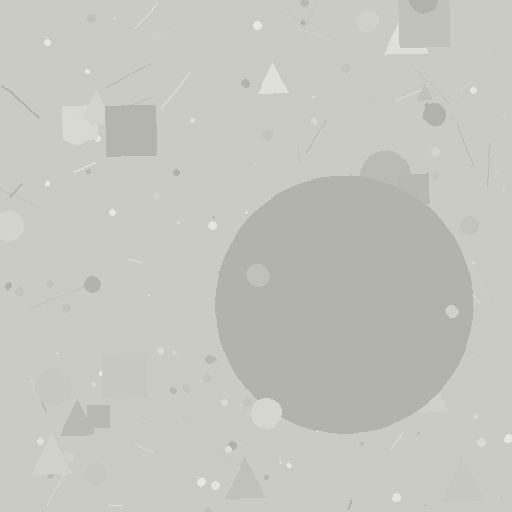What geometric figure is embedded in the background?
A circle is embedded in the background.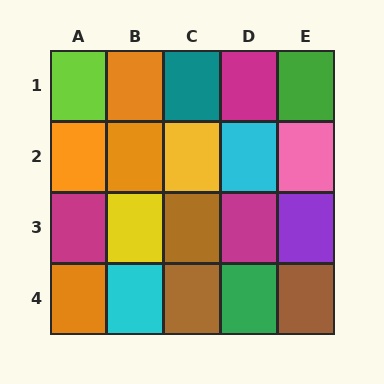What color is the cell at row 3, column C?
Brown.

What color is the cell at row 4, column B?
Cyan.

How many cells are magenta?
3 cells are magenta.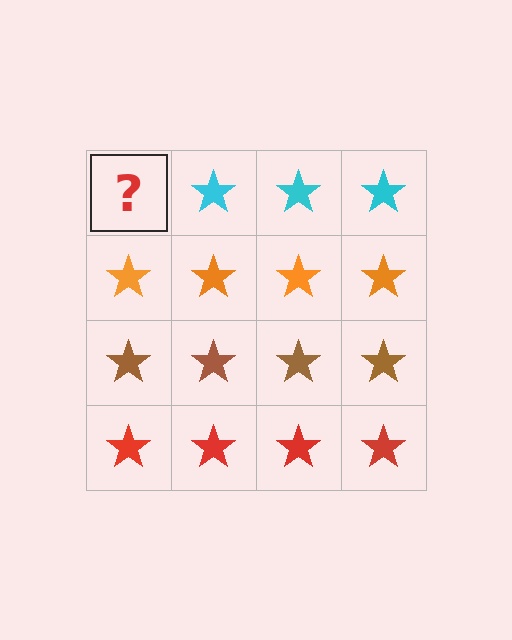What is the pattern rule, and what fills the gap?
The rule is that each row has a consistent color. The gap should be filled with a cyan star.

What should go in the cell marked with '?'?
The missing cell should contain a cyan star.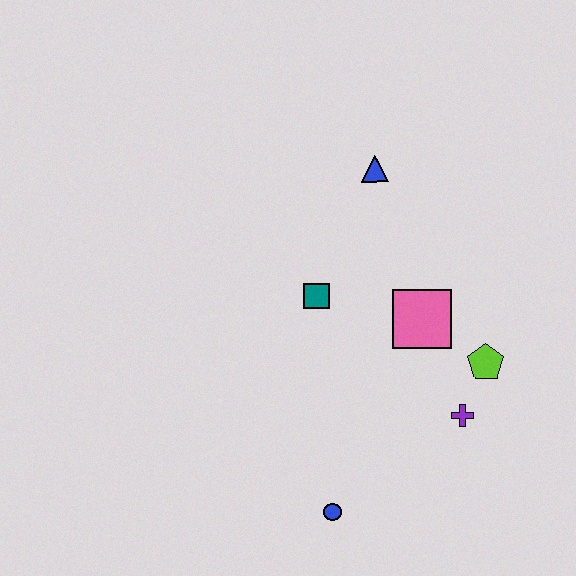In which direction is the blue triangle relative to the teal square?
The blue triangle is above the teal square.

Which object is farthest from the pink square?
The blue circle is farthest from the pink square.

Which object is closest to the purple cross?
The lime pentagon is closest to the purple cross.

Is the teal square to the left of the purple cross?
Yes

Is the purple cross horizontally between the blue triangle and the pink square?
No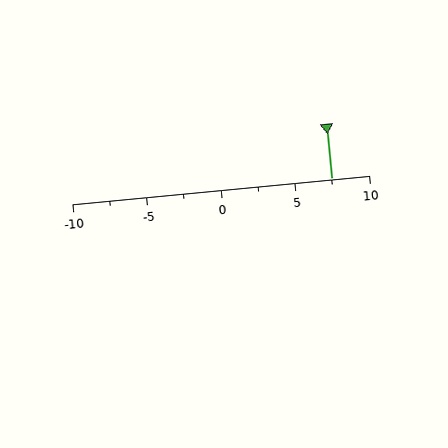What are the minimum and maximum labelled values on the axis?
The axis runs from -10 to 10.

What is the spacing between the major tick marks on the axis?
The major ticks are spaced 5 apart.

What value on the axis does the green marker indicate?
The marker indicates approximately 7.5.